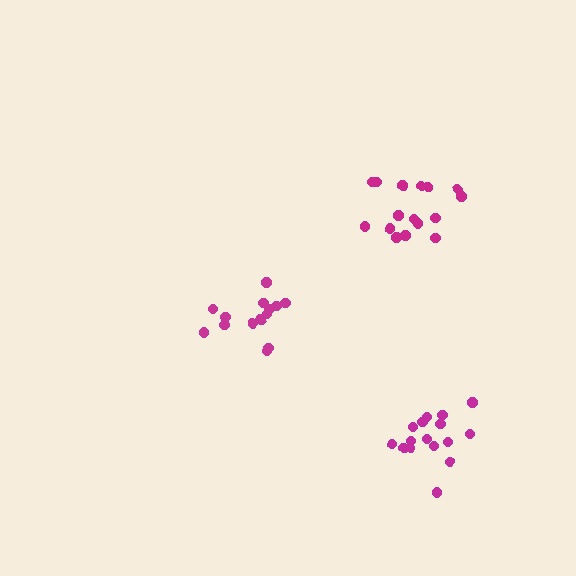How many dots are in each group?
Group 1: 16 dots, Group 2: 16 dots, Group 3: 14 dots (46 total).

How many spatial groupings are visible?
There are 3 spatial groupings.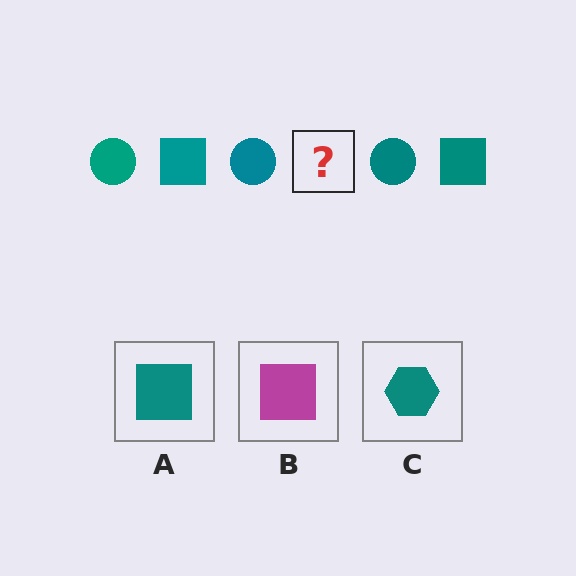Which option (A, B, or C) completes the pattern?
A.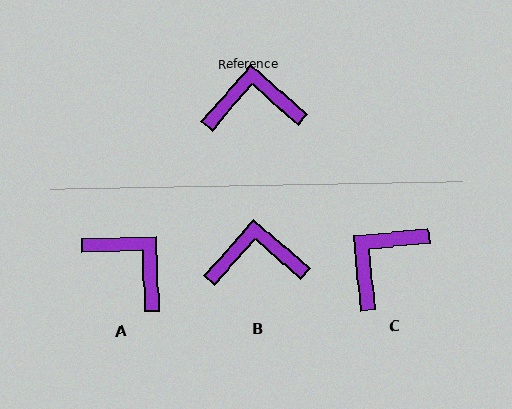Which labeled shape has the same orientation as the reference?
B.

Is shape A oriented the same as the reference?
No, it is off by about 47 degrees.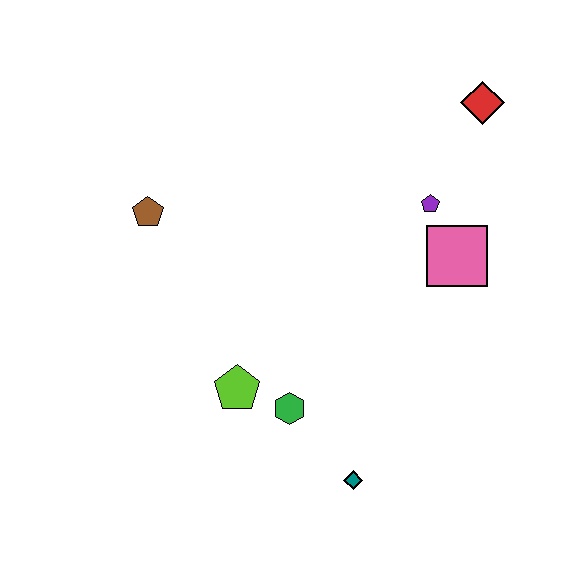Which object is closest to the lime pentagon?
The green hexagon is closest to the lime pentagon.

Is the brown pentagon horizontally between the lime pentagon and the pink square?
No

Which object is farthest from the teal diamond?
The red diamond is farthest from the teal diamond.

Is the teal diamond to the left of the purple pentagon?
Yes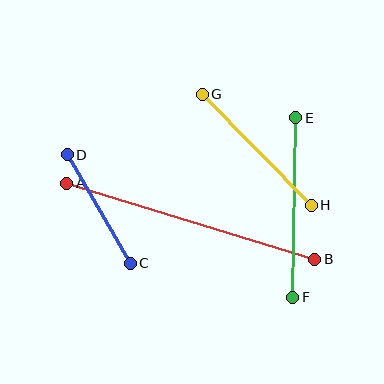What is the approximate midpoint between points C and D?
The midpoint is at approximately (99, 209) pixels.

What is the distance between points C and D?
The distance is approximately 125 pixels.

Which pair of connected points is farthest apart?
Points A and B are farthest apart.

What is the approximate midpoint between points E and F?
The midpoint is at approximately (294, 207) pixels.